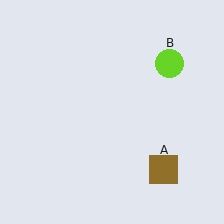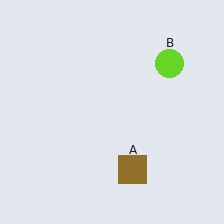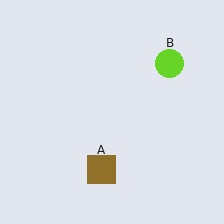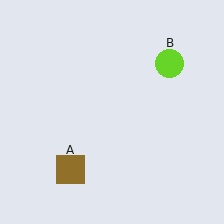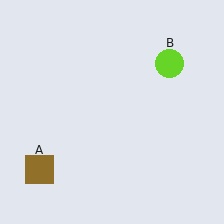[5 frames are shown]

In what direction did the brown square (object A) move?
The brown square (object A) moved left.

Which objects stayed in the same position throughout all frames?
Lime circle (object B) remained stationary.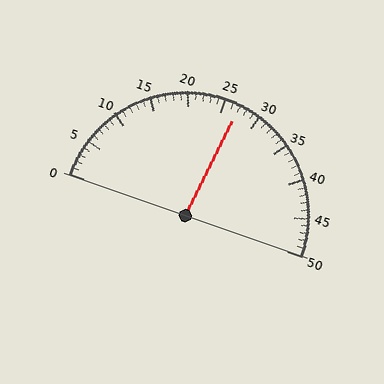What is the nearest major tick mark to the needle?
The nearest major tick mark is 25.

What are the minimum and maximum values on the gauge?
The gauge ranges from 0 to 50.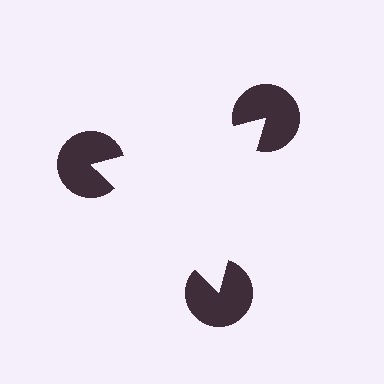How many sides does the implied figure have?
3 sides.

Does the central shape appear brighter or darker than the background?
It typically appears slightly brighter than the background, even though no actual brightness change is drawn.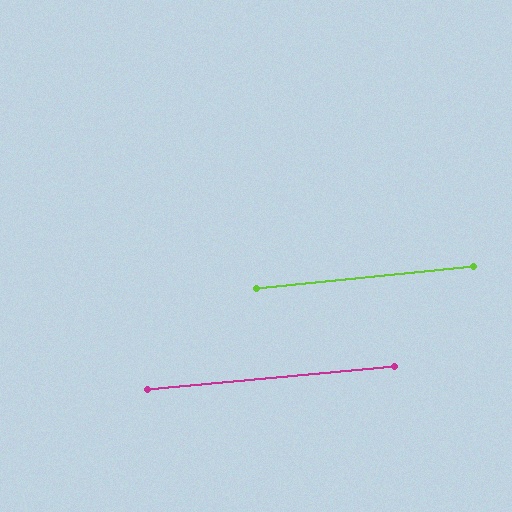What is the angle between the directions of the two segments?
Approximately 0 degrees.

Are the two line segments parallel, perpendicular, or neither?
Parallel — their directions differ by only 0.2°.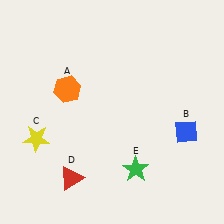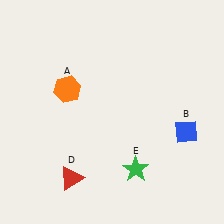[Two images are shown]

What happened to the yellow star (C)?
The yellow star (C) was removed in Image 2. It was in the bottom-left area of Image 1.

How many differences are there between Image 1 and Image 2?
There is 1 difference between the two images.